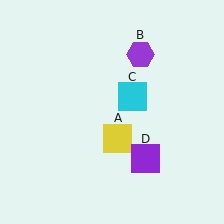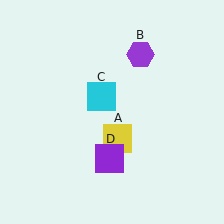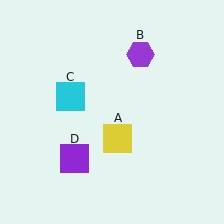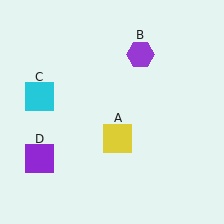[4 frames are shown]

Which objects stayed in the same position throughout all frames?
Yellow square (object A) and purple hexagon (object B) remained stationary.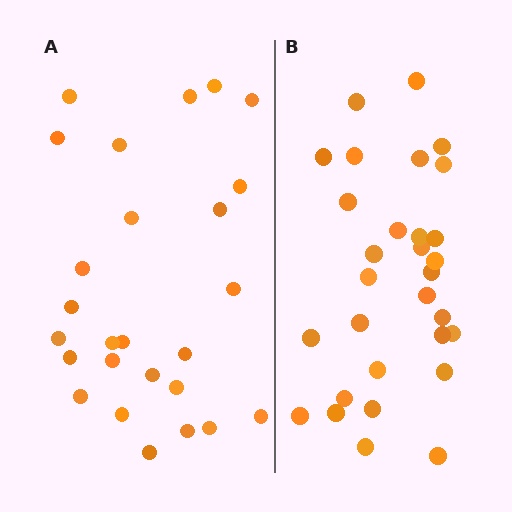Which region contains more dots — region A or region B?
Region B (the right region) has more dots.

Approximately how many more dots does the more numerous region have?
Region B has about 4 more dots than region A.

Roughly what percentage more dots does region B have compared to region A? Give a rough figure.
About 15% more.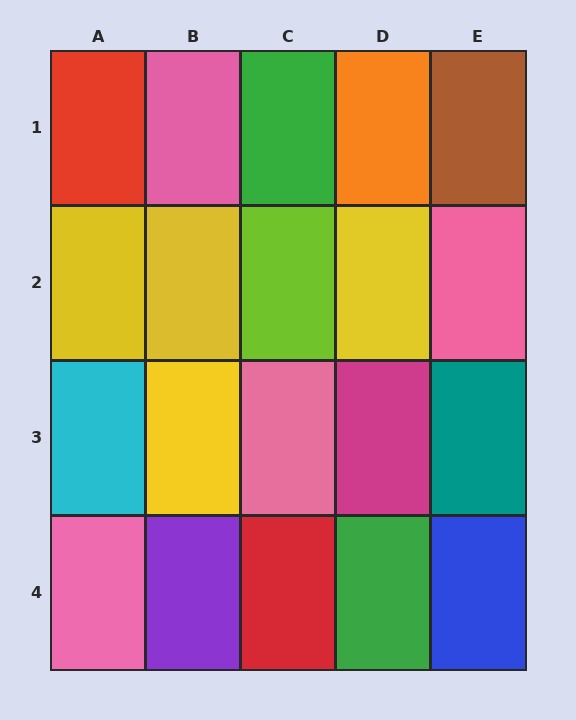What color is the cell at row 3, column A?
Cyan.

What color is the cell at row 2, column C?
Lime.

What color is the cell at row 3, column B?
Yellow.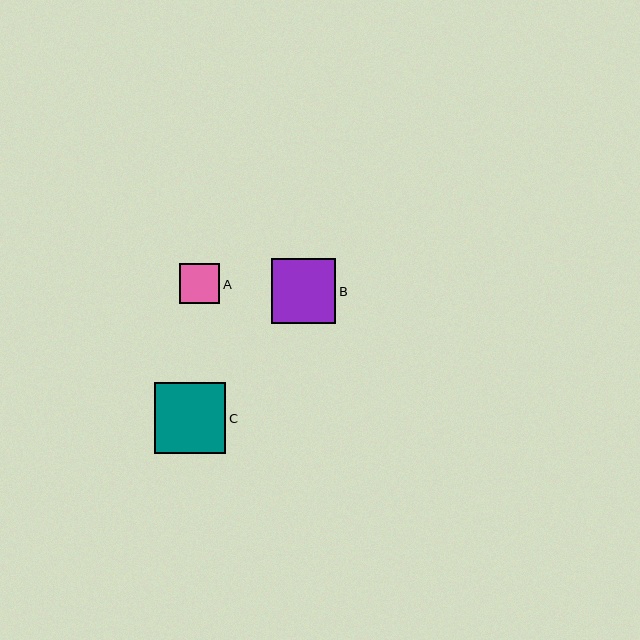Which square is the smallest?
Square A is the smallest with a size of approximately 40 pixels.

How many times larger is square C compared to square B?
Square C is approximately 1.1 times the size of square B.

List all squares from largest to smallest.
From largest to smallest: C, B, A.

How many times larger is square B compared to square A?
Square B is approximately 1.6 times the size of square A.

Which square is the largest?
Square C is the largest with a size of approximately 72 pixels.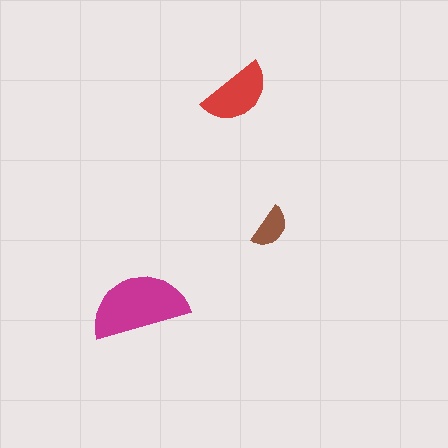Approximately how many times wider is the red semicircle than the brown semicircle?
About 1.5 times wider.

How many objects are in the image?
There are 3 objects in the image.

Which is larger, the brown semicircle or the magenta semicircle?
The magenta one.